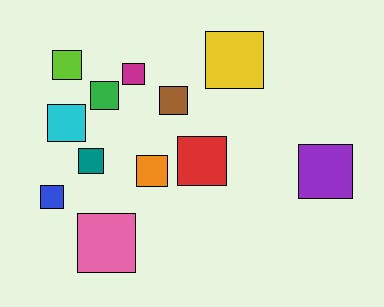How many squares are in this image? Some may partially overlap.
There are 12 squares.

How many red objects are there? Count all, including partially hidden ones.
There is 1 red object.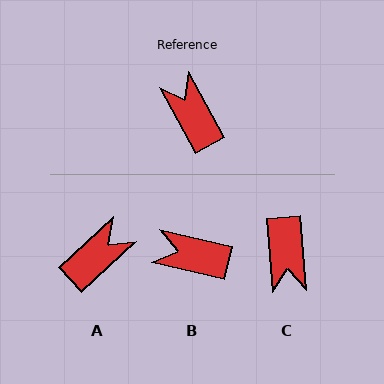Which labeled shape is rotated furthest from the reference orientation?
C, about 156 degrees away.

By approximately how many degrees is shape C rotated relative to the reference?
Approximately 156 degrees counter-clockwise.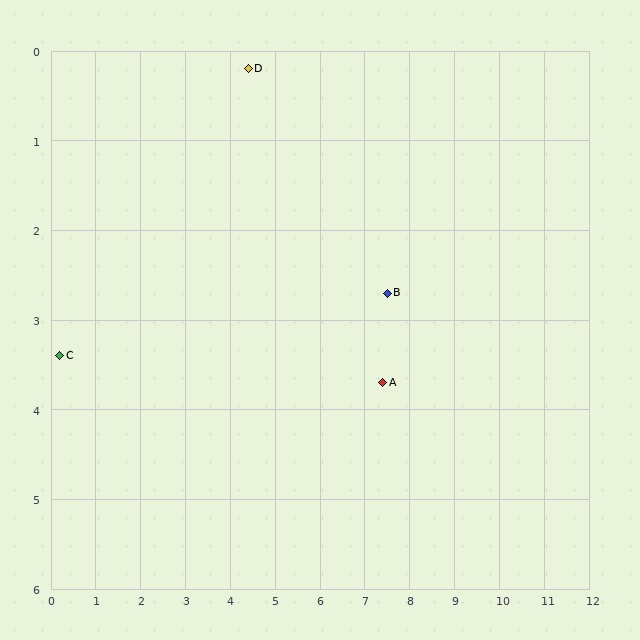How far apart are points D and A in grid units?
Points D and A are about 4.6 grid units apart.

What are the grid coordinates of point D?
Point D is at approximately (4.4, 0.2).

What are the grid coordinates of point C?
Point C is at approximately (0.2, 3.4).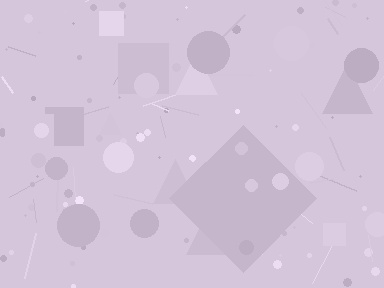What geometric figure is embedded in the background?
A diamond is embedded in the background.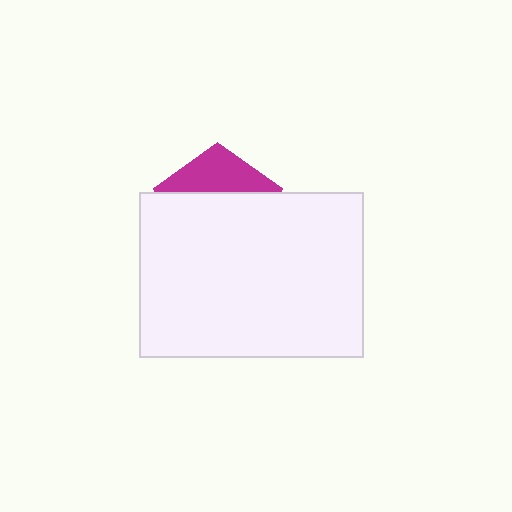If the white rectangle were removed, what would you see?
You would see the complete magenta pentagon.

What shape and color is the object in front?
The object in front is a white rectangle.